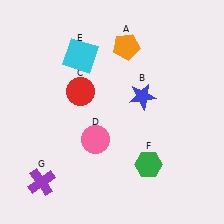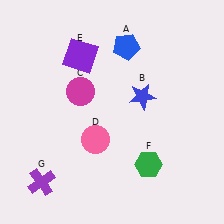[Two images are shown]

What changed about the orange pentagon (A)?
In Image 1, A is orange. In Image 2, it changed to blue.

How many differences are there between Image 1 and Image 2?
There are 3 differences between the two images.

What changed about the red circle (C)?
In Image 1, C is red. In Image 2, it changed to magenta.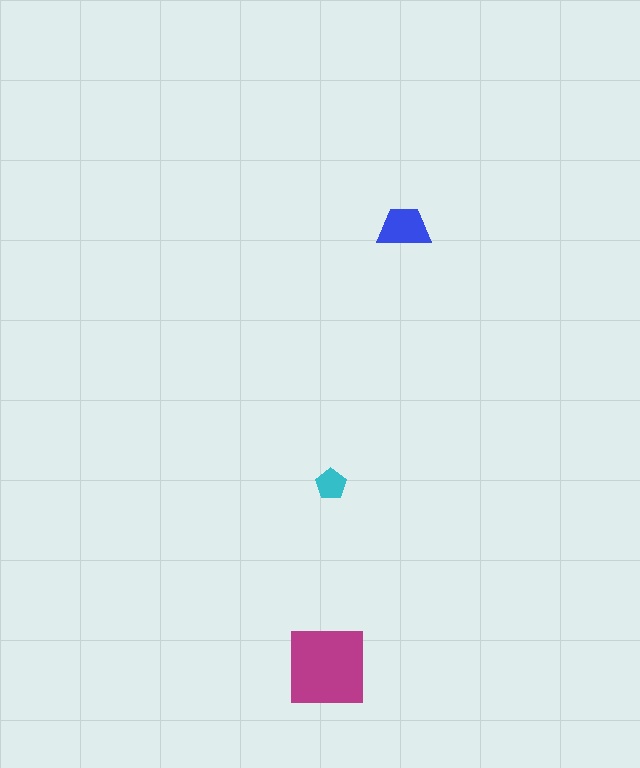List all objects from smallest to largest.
The cyan pentagon, the blue trapezoid, the magenta square.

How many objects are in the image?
There are 3 objects in the image.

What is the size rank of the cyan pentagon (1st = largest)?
3rd.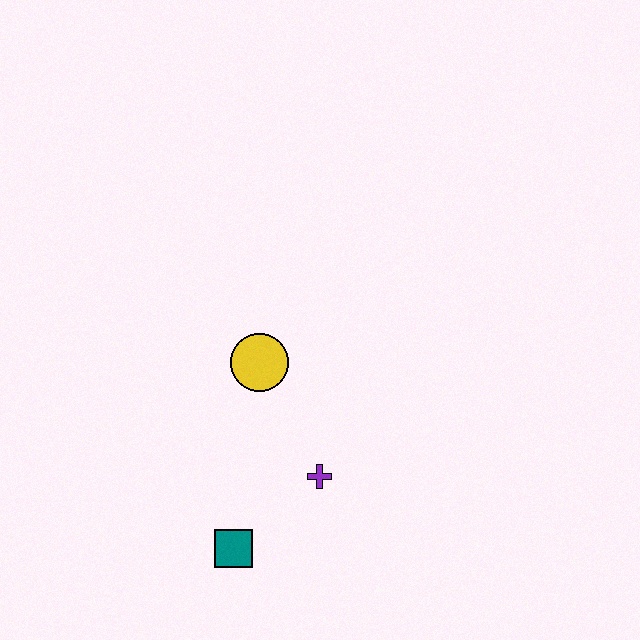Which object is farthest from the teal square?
The yellow circle is farthest from the teal square.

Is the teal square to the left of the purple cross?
Yes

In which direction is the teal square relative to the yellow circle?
The teal square is below the yellow circle.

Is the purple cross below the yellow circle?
Yes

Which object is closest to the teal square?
The purple cross is closest to the teal square.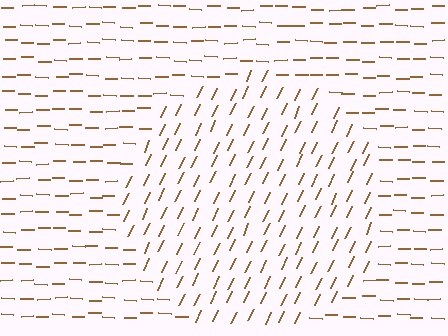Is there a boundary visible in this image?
Yes, there is a texture boundary formed by a change in line orientation.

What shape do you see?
I see a circle.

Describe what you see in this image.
The image is filled with small brown line segments. A circle region in the image has lines oriented differently from the surrounding lines, creating a visible texture boundary.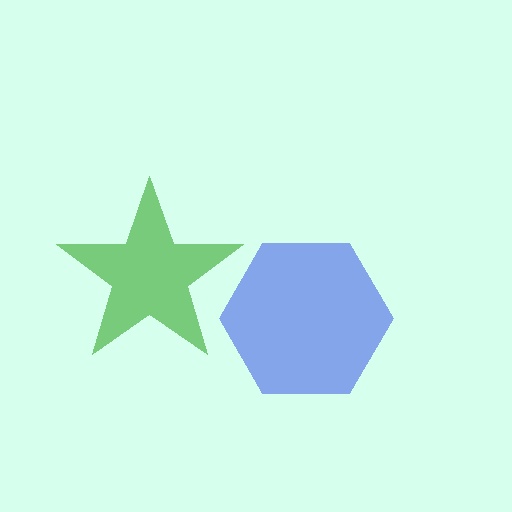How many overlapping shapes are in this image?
There are 2 overlapping shapes in the image.